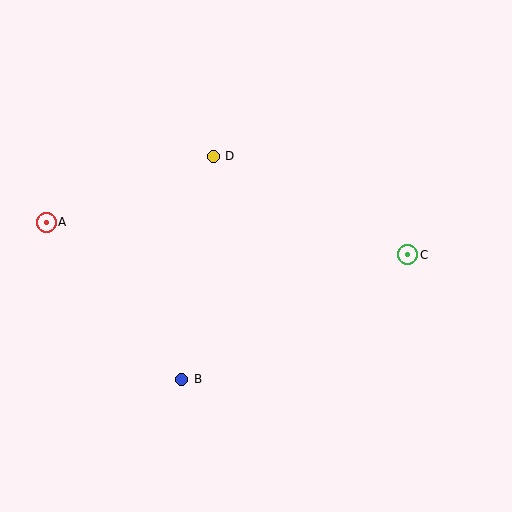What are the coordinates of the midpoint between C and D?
The midpoint between C and D is at (311, 206).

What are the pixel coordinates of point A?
Point A is at (46, 222).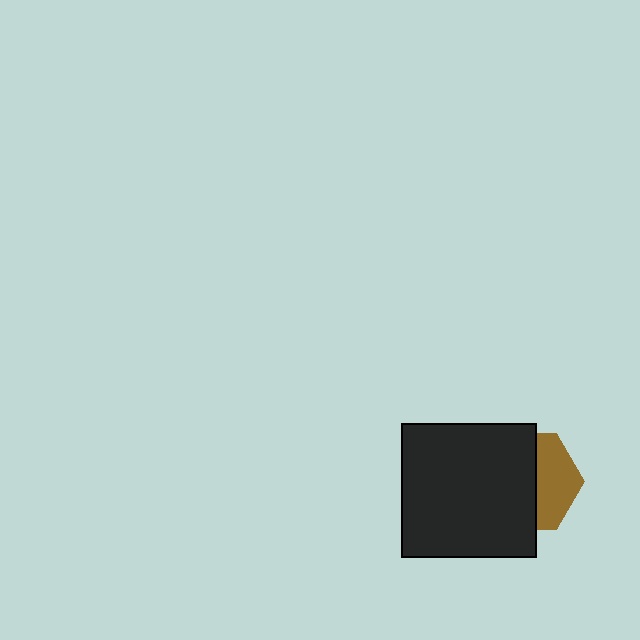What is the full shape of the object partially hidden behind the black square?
The partially hidden object is a brown hexagon.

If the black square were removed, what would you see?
You would see the complete brown hexagon.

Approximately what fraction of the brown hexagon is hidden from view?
Roughly 60% of the brown hexagon is hidden behind the black square.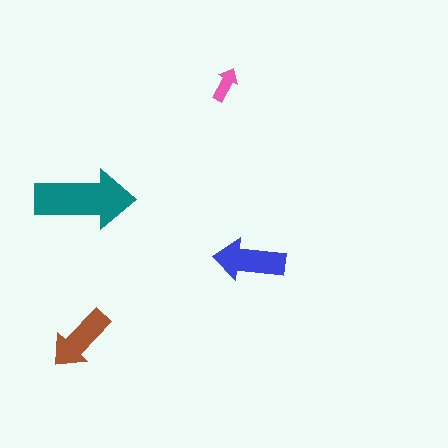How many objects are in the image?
There are 4 objects in the image.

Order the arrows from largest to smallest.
the teal one, the blue one, the brown one, the pink one.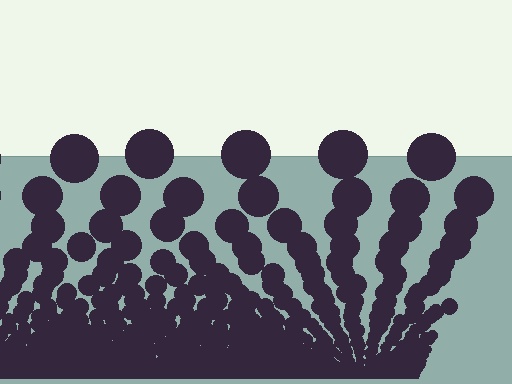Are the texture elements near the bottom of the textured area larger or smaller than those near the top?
Smaller. The gradient is inverted — elements near the bottom are smaller and denser.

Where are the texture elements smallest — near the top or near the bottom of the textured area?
Near the bottom.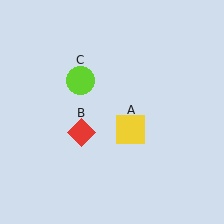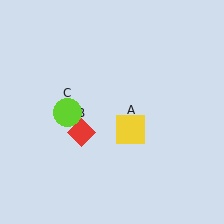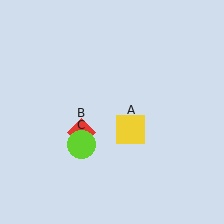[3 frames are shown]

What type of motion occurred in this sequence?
The lime circle (object C) rotated counterclockwise around the center of the scene.